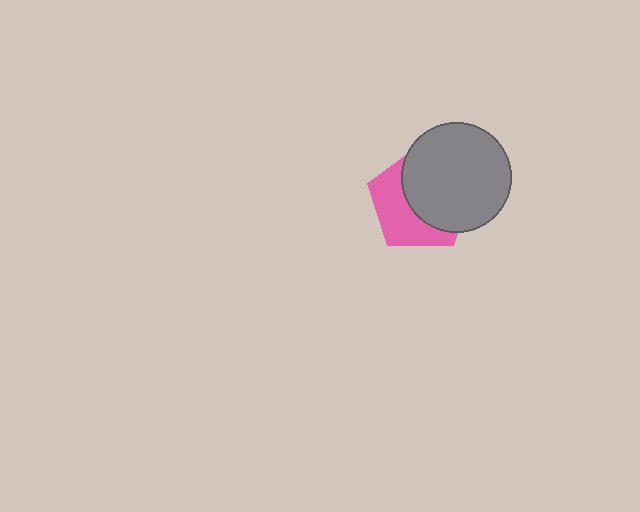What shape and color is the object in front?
The object in front is a gray circle.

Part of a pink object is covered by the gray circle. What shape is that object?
It is a pentagon.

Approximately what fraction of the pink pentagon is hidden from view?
Roughly 56% of the pink pentagon is hidden behind the gray circle.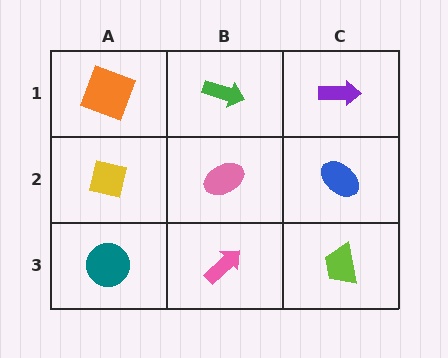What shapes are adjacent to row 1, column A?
A yellow square (row 2, column A), a green arrow (row 1, column B).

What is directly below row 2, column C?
A lime trapezoid.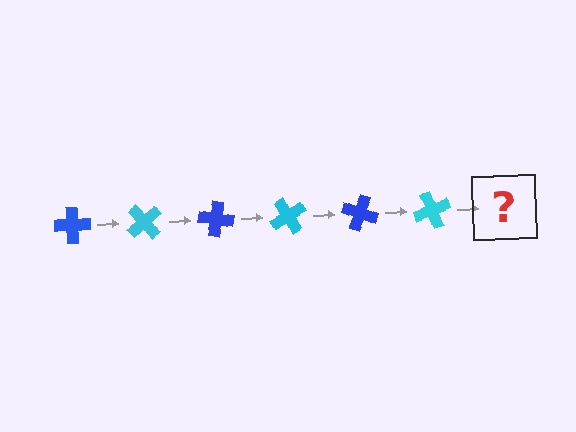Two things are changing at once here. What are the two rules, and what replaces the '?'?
The two rules are that it rotates 50 degrees each step and the color cycles through blue and cyan. The '?' should be a blue cross, rotated 300 degrees from the start.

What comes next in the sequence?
The next element should be a blue cross, rotated 300 degrees from the start.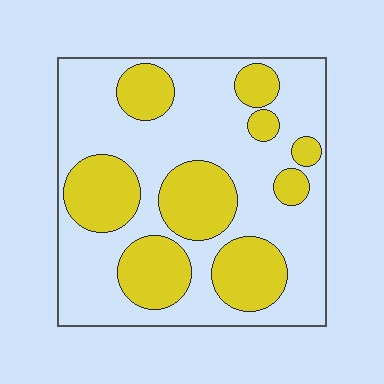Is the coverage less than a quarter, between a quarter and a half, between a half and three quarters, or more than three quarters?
Between a quarter and a half.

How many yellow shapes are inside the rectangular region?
9.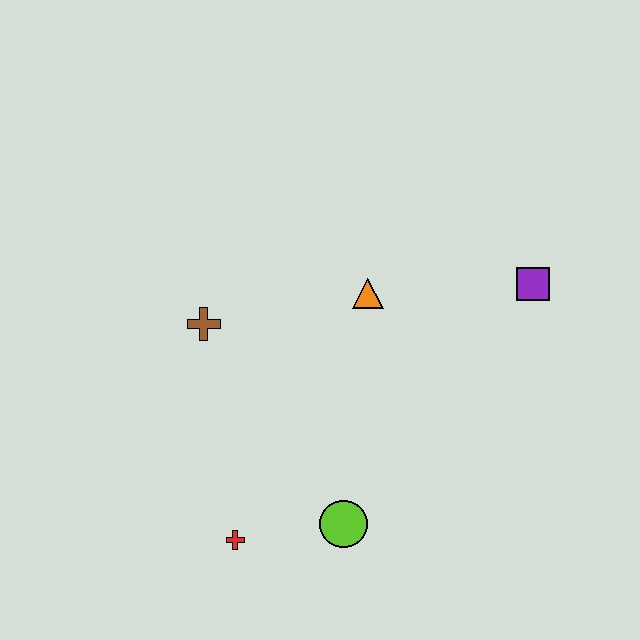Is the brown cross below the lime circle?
No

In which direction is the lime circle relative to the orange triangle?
The lime circle is below the orange triangle.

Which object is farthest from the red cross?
The purple square is farthest from the red cross.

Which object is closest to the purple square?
The orange triangle is closest to the purple square.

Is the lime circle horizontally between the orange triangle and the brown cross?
Yes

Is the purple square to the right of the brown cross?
Yes